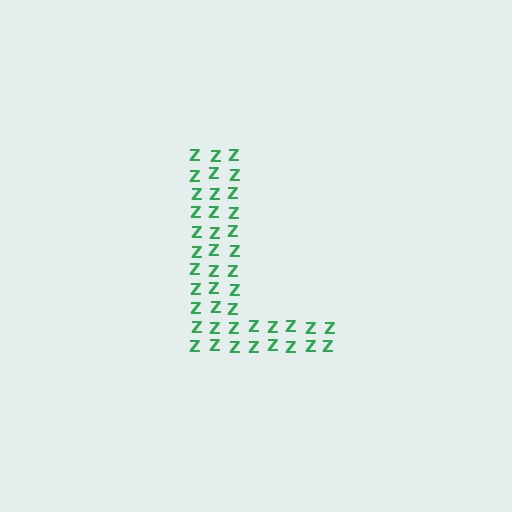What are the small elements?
The small elements are letter Z's.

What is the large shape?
The large shape is the letter L.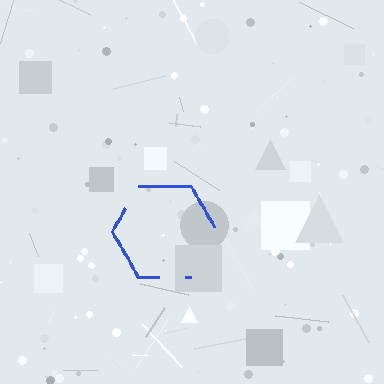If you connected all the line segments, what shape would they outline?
They would outline a hexagon.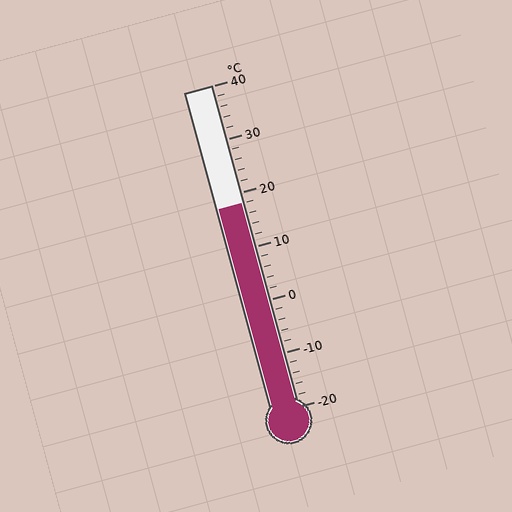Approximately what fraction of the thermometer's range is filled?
The thermometer is filled to approximately 65% of its range.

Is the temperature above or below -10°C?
The temperature is above -10°C.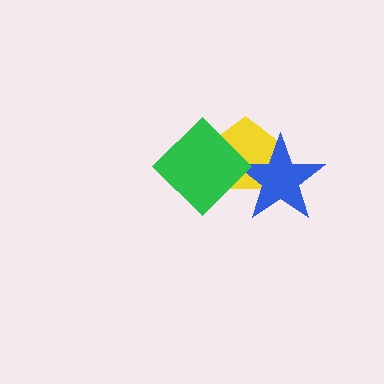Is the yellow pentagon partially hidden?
Yes, it is partially covered by another shape.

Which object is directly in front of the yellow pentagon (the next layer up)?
The blue star is directly in front of the yellow pentagon.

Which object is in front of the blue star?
The green diamond is in front of the blue star.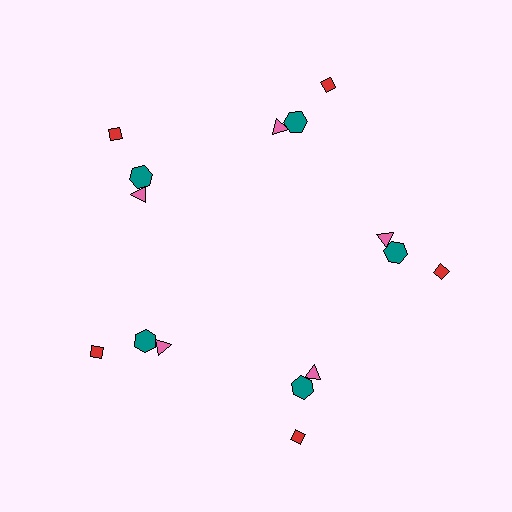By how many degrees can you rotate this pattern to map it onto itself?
The pattern maps onto itself every 72 degrees of rotation.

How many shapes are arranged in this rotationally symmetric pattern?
There are 15 shapes, arranged in 5 groups of 3.